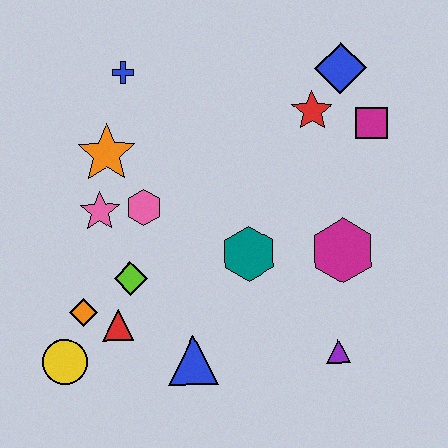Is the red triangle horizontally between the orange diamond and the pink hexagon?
Yes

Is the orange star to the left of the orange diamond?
No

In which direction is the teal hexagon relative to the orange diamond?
The teal hexagon is to the right of the orange diamond.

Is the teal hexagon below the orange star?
Yes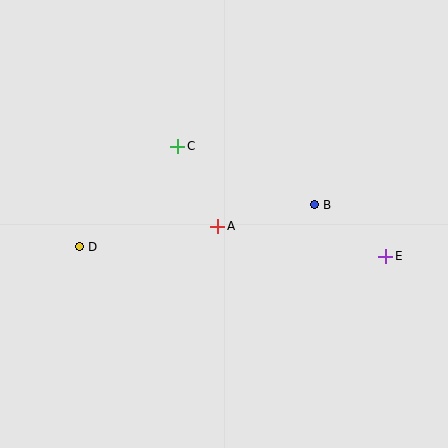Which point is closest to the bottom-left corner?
Point D is closest to the bottom-left corner.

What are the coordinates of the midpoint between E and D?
The midpoint between E and D is at (232, 252).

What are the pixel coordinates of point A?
Point A is at (218, 226).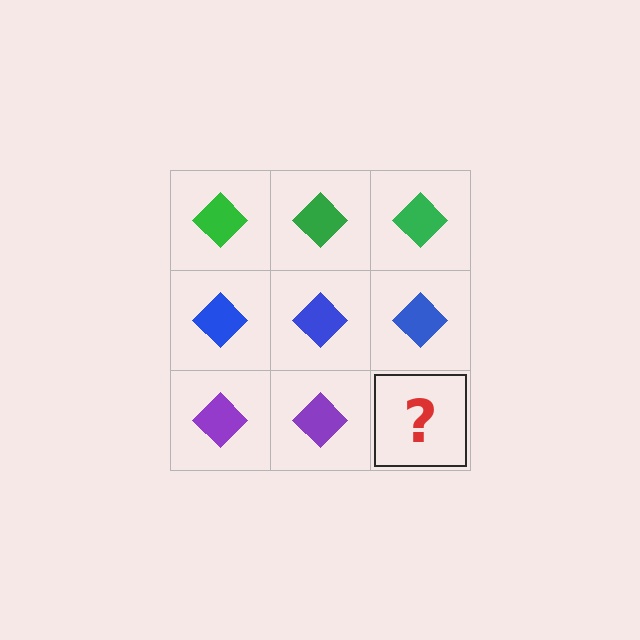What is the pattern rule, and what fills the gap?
The rule is that each row has a consistent color. The gap should be filled with a purple diamond.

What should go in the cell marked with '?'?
The missing cell should contain a purple diamond.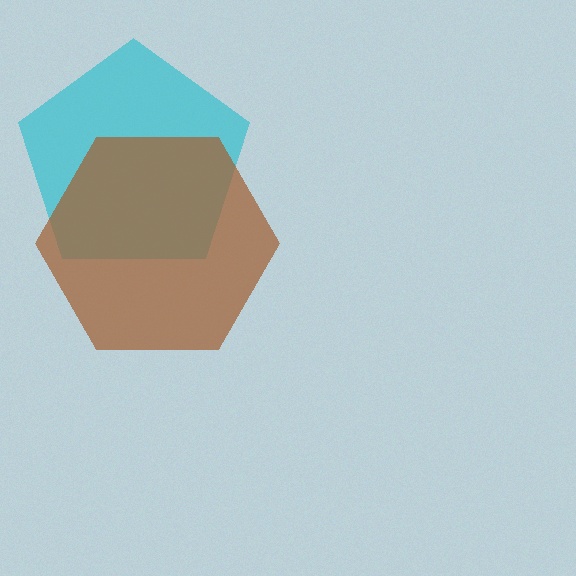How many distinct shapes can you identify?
There are 2 distinct shapes: a cyan pentagon, a brown hexagon.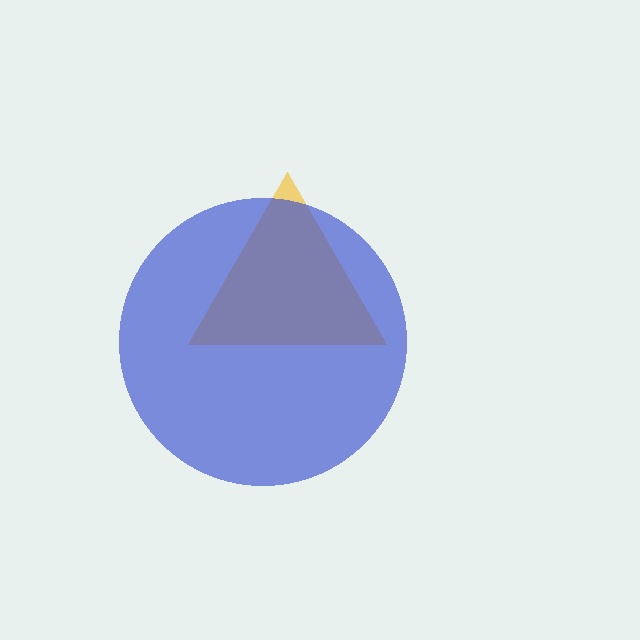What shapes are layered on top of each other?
The layered shapes are: a yellow triangle, a blue circle.